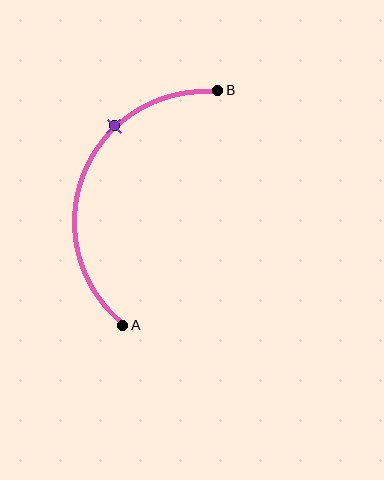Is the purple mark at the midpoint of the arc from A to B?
No. The purple mark lies on the arc but is closer to endpoint B. The arc midpoint would be at the point on the curve equidistant along the arc from both A and B.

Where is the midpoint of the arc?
The arc midpoint is the point on the curve farthest from the straight line joining A and B. It sits to the left of that line.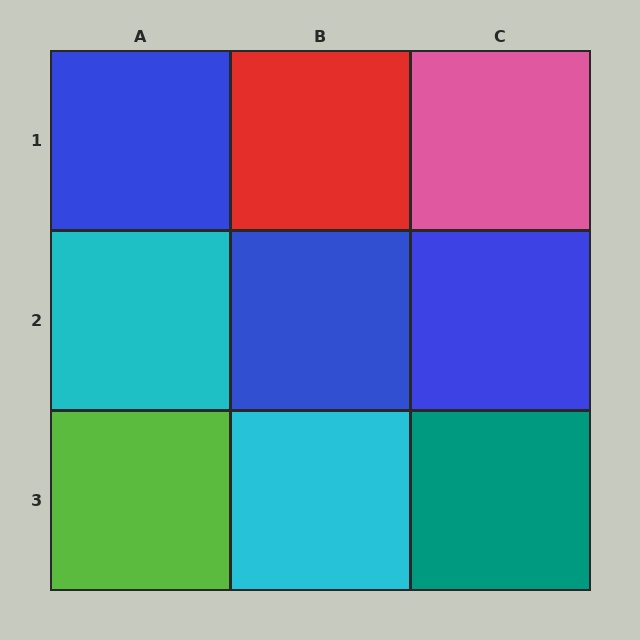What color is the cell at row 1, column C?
Pink.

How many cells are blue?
3 cells are blue.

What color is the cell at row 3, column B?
Cyan.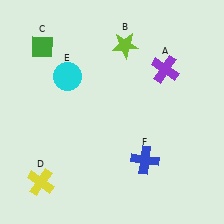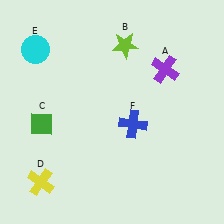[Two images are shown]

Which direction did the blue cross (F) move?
The blue cross (F) moved up.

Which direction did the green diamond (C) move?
The green diamond (C) moved down.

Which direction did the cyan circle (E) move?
The cyan circle (E) moved left.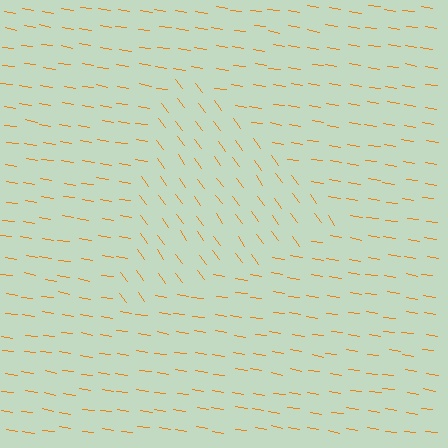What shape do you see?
I see a triangle.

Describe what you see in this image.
The image is filled with small orange line segments. A triangle region in the image has lines oriented differently from the surrounding lines, creating a visible texture boundary.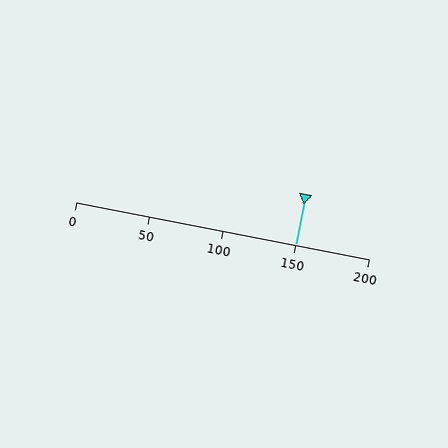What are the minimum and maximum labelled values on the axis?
The axis runs from 0 to 200.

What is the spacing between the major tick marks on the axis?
The major ticks are spaced 50 apart.